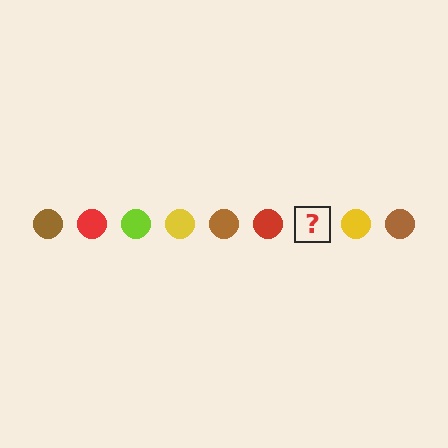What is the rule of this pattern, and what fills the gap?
The rule is that the pattern cycles through brown, red, lime, yellow circles. The gap should be filled with a lime circle.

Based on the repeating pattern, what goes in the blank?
The blank should be a lime circle.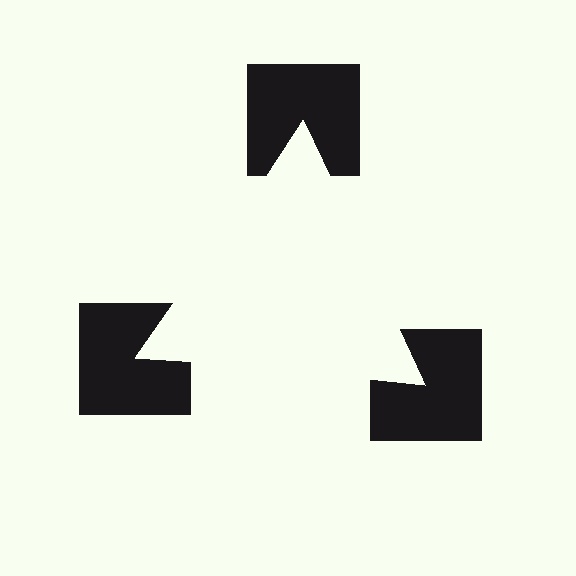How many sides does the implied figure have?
3 sides.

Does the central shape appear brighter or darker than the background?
It typically appears slightly brighter than the background, even though no actual brightness change is drawn.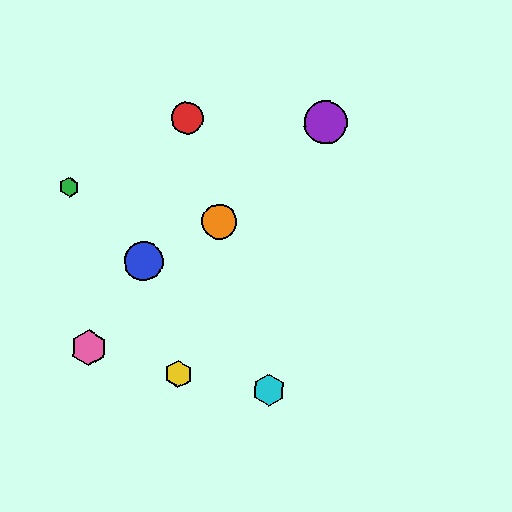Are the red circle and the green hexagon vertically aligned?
No, the red circle is at x≈187 and the green hexagon is at x≈69.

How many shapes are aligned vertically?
2 shapes (the red circle, the yellow hexagon) are aligned vertically.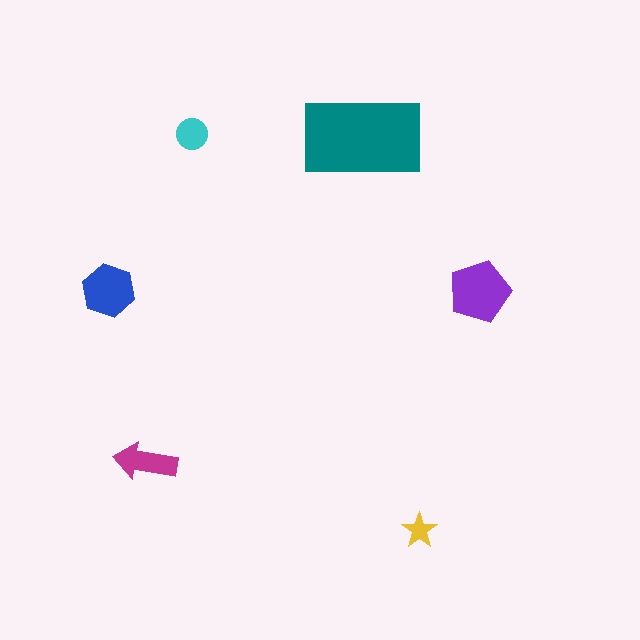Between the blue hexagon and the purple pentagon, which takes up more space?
The purple pentagon.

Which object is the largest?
The teal rectangle.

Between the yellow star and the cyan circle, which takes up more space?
The cyan circle.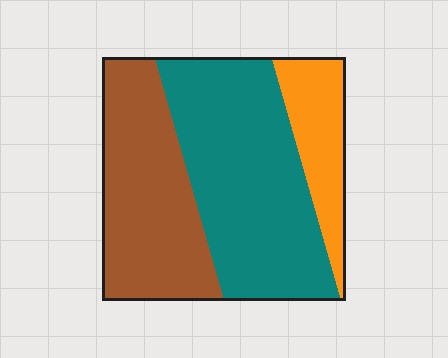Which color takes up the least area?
Orange, at roughly 15%.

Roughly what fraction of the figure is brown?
Brown takes up about three eighths (3/8) of the figure.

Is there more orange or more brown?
Brown.